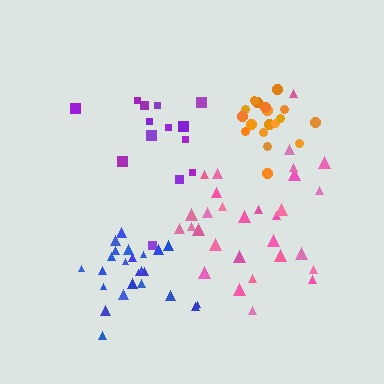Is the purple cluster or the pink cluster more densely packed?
Pink.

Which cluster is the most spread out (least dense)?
Purple.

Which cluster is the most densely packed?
Blue.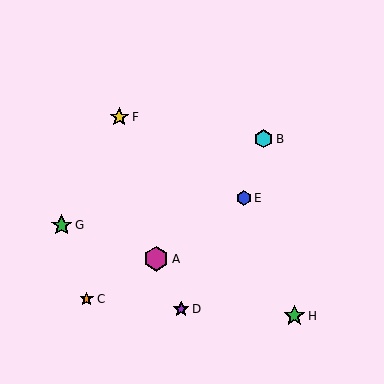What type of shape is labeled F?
Shape F is a yellow star.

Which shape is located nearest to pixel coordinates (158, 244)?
The magenta hexagon (labeled A) at (156, 259) is nearest to that location.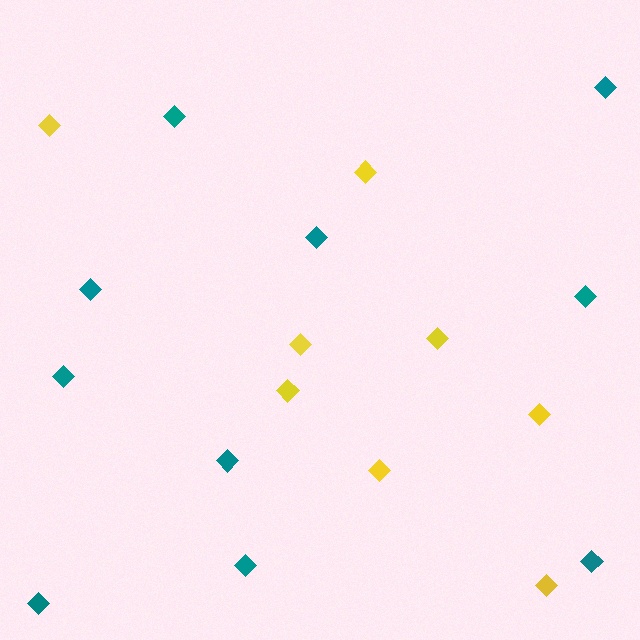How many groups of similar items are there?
There are 2 groups: one group of teal diamonds (10) and one group of yellow diamonds (8).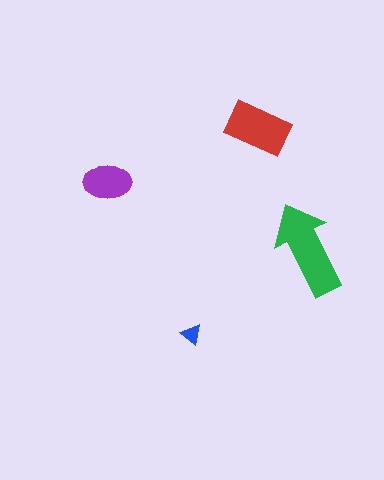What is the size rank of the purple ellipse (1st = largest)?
3rd.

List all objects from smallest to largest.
The blue triangle, the purple ellipse, the red rectangle, the green arrow.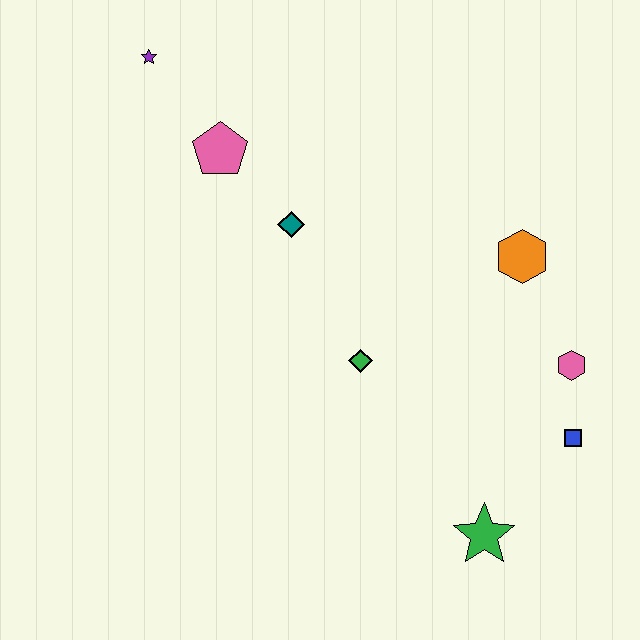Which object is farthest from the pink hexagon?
The purple star is farthest from the pink hexagon.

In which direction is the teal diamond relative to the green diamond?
The teal diamond is above the green diamond.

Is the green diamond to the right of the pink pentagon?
Yes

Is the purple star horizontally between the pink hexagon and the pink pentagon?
No